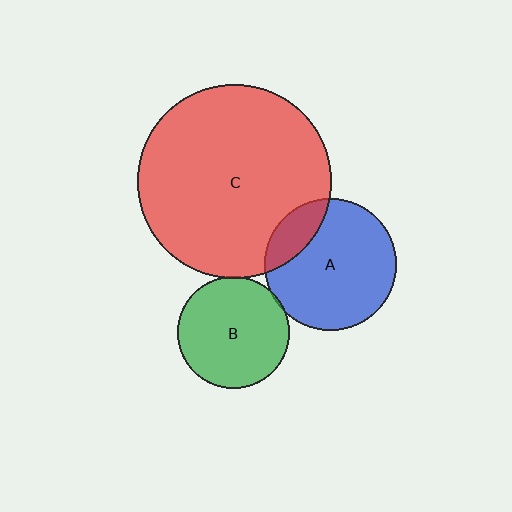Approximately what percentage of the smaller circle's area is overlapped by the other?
Approximately 5%.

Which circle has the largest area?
Circle C (red).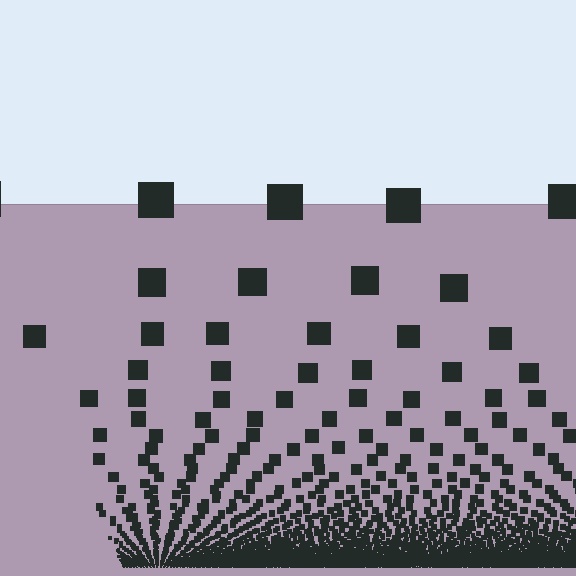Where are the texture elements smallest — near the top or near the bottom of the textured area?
Near the bottom.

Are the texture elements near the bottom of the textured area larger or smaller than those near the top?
Smaller. The gradient is inverted — elements near the bottom are smaller and denser.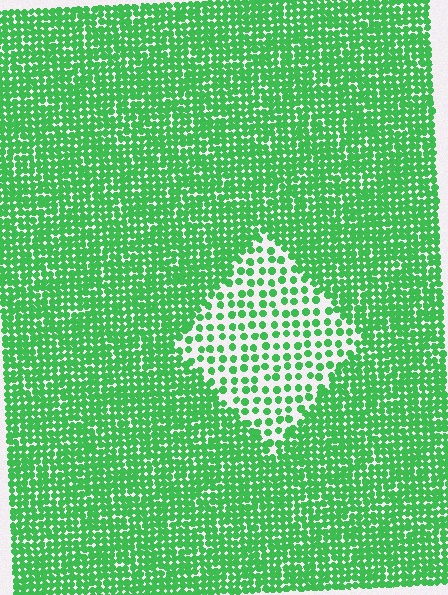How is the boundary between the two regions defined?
The boundary is defined by a change in element density (approximately 2.4x ratio). All elements are the same color, size, and shape.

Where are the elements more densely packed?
The elements are more densely packed outside the diamond boundary.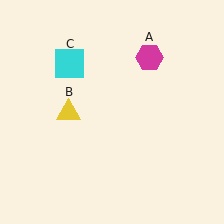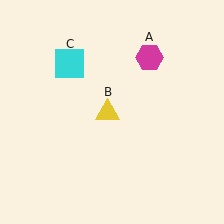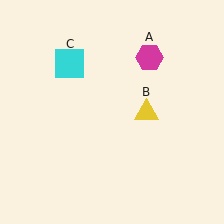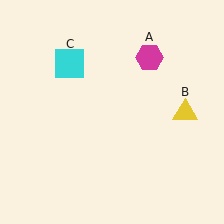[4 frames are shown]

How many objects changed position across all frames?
1 object changed position: yellow triangle (object B).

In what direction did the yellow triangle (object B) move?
The yellow triangle (object B) moved right.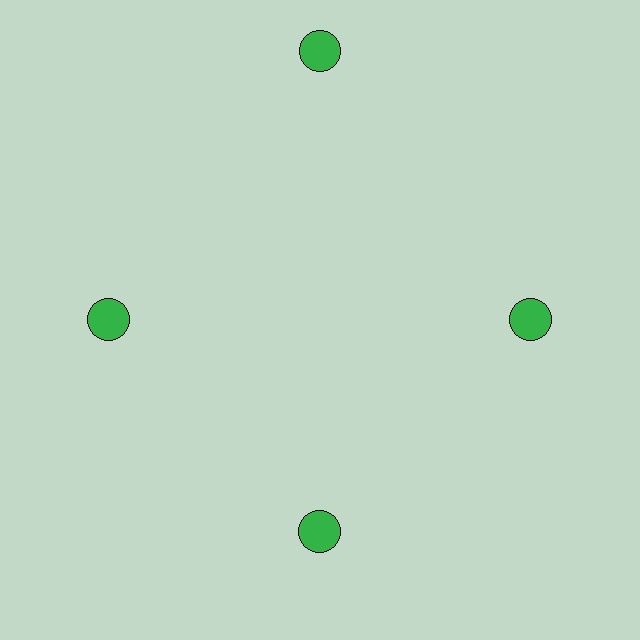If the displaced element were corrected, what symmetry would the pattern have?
It would have 4-fold rotational symmetry — the pattern would map onto itself every 90 degrees.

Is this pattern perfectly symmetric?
No. The 4 green circles are arranged in a ring, but one element near the 12 o'clock position is pushed outward from the center, breaking the 4-fold rotational symmetry.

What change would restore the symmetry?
The symmetry would be restored by moving it inward, back onto the ring so that all 4 circles sit at equal angles and equal distance from the center.